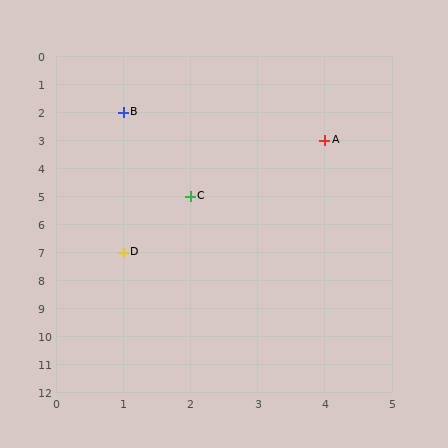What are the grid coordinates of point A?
Point A is at grid coordinates (4, 3).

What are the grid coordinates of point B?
Point B is at grid coordinates (1, 2).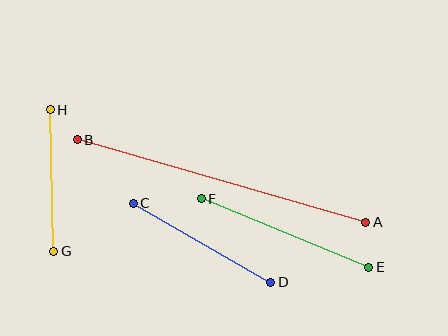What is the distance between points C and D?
The distance is approximately 159 pixels.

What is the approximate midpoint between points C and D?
The midpoint is at approximately (202, 243) pixels.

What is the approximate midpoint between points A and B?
The midpoint is at approximately (222, 181) pixels.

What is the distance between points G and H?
The distance is approximately 142 pixels.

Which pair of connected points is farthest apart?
Points A and B are farthest apart.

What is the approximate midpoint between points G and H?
The midpoint is at approximately (52, 181) pixels.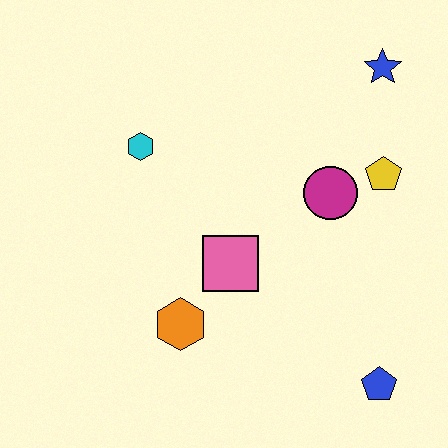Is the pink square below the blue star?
Yes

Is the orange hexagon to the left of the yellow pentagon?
Yes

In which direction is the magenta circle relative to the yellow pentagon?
The magenta circle is to the left of the yellow pentagon.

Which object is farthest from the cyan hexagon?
The blue pentagon is farthest from the cyan hexagon.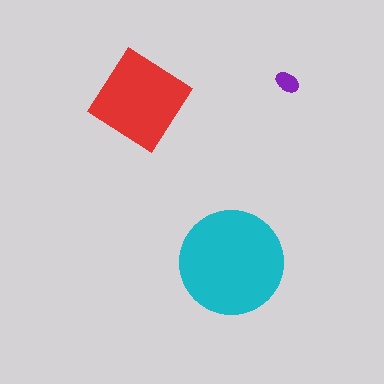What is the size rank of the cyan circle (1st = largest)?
1st.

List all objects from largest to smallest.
The cyan circle, the red diamond, the purple ellipse.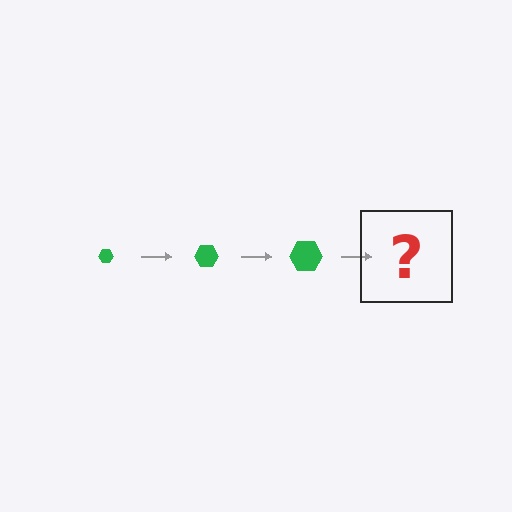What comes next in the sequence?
The next element should be a green hexagon, larger than the previous one.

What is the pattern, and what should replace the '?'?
The pattern is that the hexagon gets progressively larger each step. The '?' should be a green hexagon, larger than the previous one.